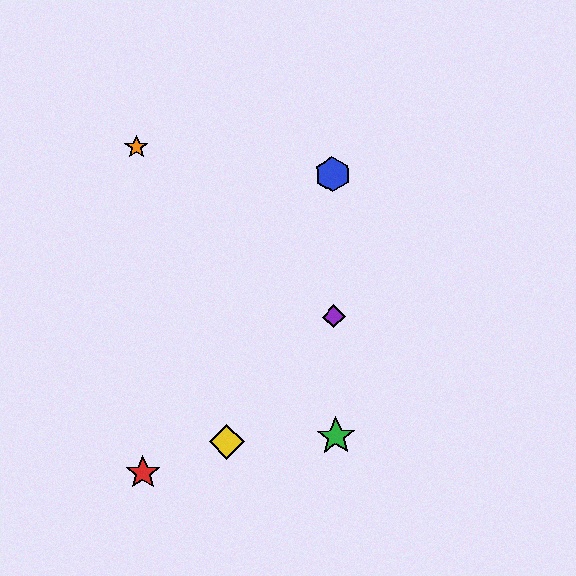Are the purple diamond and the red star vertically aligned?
No, the purple diamond is at x≈334 and the red star is at x≈143.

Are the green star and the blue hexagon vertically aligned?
Yes, both are at x≈336.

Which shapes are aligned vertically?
The blue hexagon, the green star, the purple diamond are aligned vertically.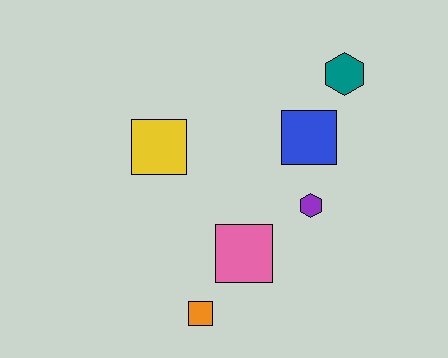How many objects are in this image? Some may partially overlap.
There are 6 objects.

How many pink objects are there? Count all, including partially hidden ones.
There is 1 pink object.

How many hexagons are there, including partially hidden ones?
There are 2 hexagons.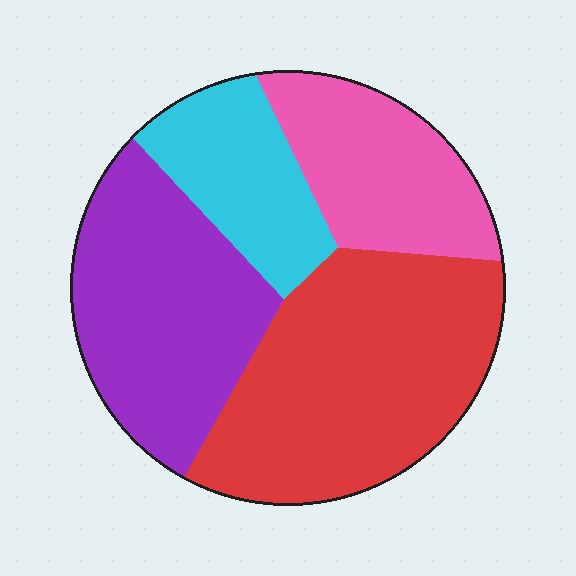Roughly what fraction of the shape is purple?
Purple covers about 30% of the shape.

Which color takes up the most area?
Red, at roughly 35%.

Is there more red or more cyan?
Red.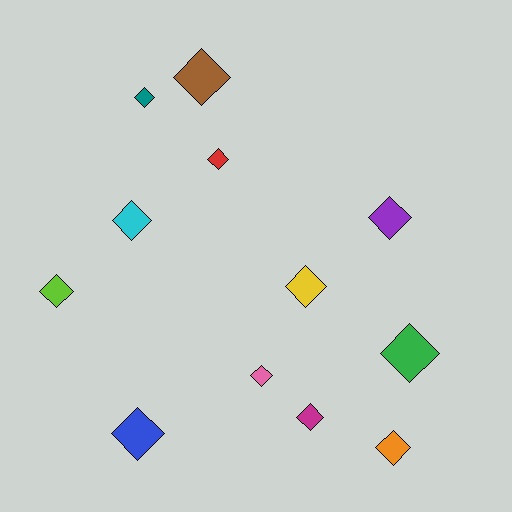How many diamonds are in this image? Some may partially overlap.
There are 12 diamonds.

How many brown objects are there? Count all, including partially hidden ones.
There is 1 brown object.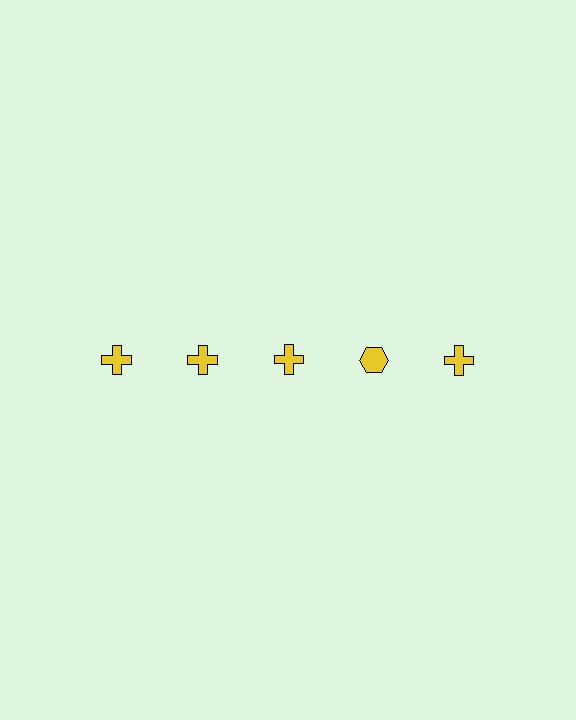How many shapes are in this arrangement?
There are 5 shapes arranged in a grid pattern.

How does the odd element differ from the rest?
It has a different shape: hexagon instead of cross.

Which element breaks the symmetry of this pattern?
The yellow hexagon in the top row, second from right column breaks the symmetry. All other shapes are yellow crosses.